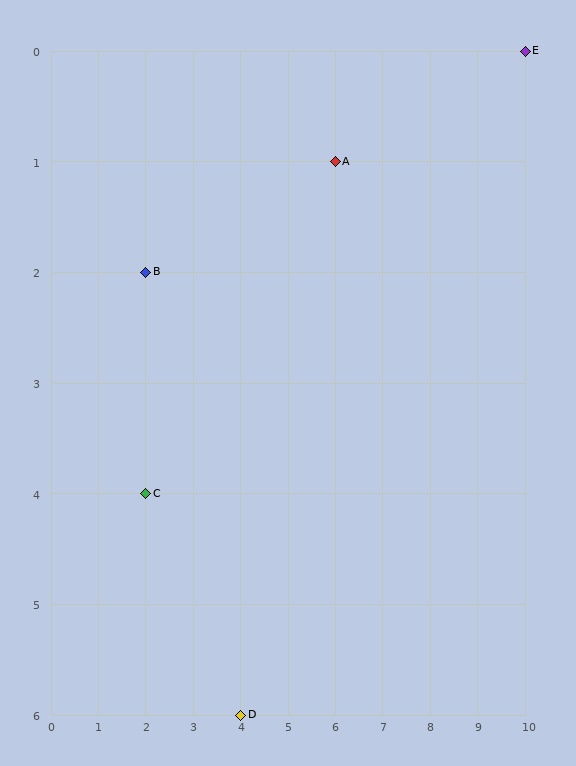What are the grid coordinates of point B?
Point B is at grid coordinates (2, 2).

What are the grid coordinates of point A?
Point A is at grid coordinates (6, 1).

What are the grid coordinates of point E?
Point E is at grid coordinates (10, 0).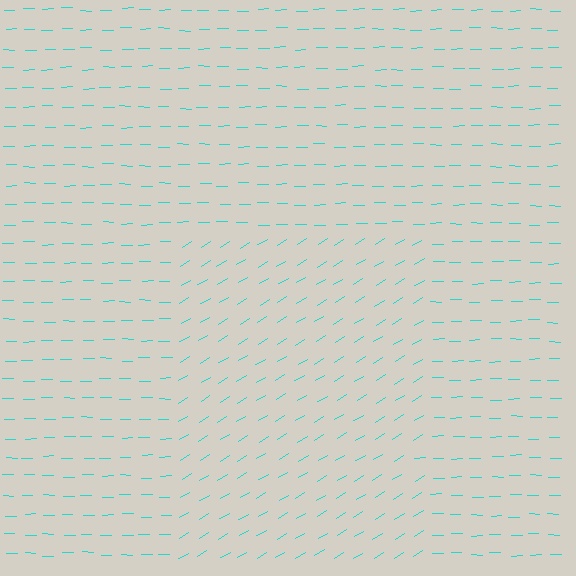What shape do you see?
I see a rectangle.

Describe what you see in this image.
The image is filled with small cyan line segments. A rectangle region in the image has lines oriented differently from the surrounding lines, creating a visible texture boundary.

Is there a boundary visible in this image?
Yes, there is a texture boundary formed by a change in line orientation.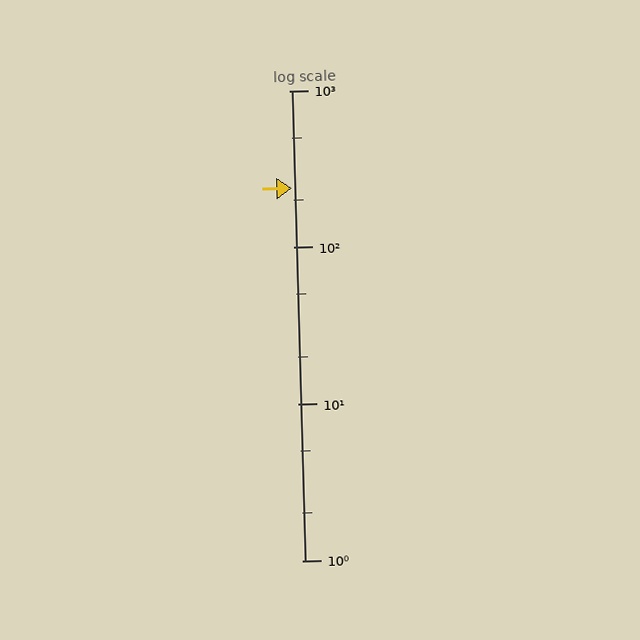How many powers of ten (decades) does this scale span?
The scale spans 3 decades, from 1 to 1000.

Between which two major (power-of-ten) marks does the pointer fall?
The pointer is between 100 and 1000.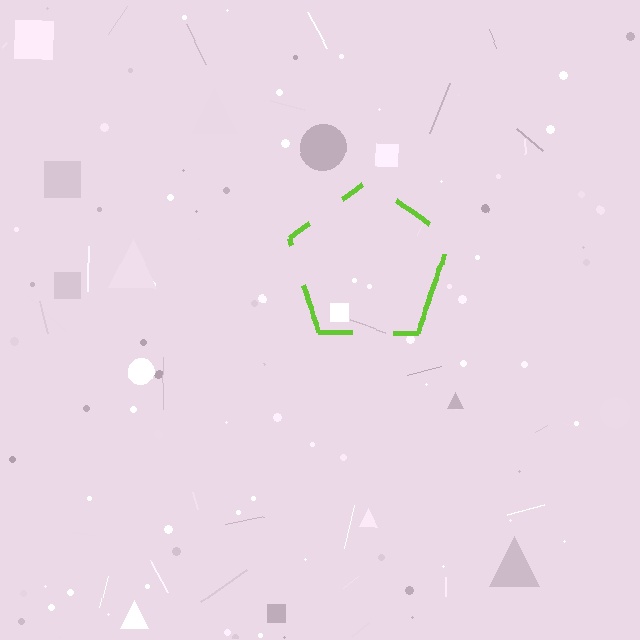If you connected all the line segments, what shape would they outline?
They would outline a pentagon.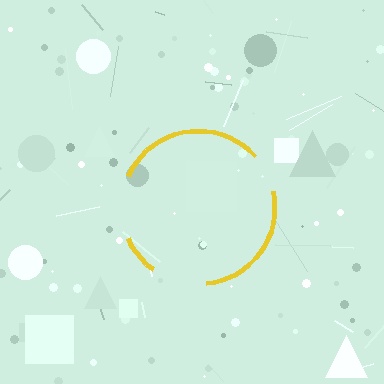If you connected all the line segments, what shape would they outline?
They would outline a circle.